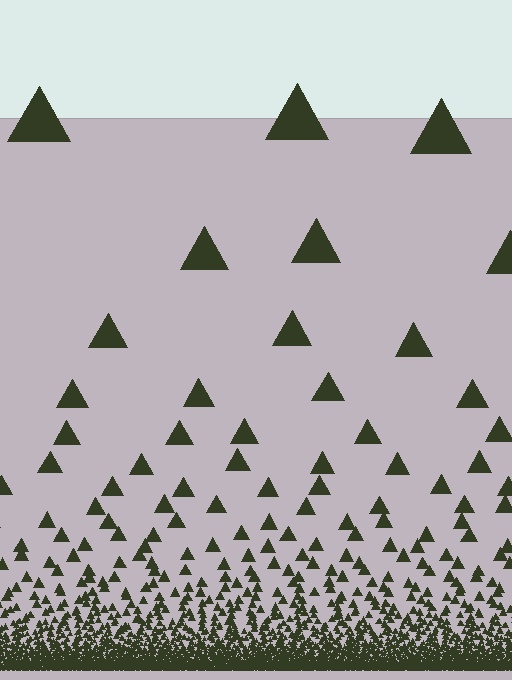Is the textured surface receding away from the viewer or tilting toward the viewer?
The surface appears to tilt toward the viewer. Texture elements get larger and sparser toward the top.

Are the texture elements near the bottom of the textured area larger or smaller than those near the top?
Smaller. The gradient is inverted — elements near the bottom are smaller and denser.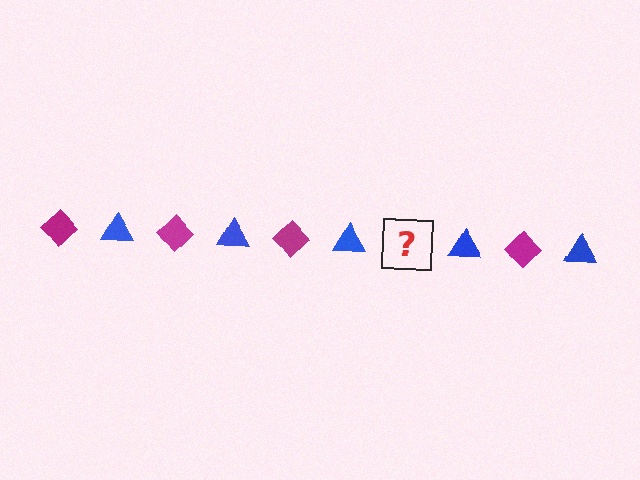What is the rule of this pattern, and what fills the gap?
The rule is that the pattern alternates between magenta diamond and blue triangle. The gap should be filled with a magenta diamond.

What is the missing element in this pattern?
The missing element is a magenta diamond.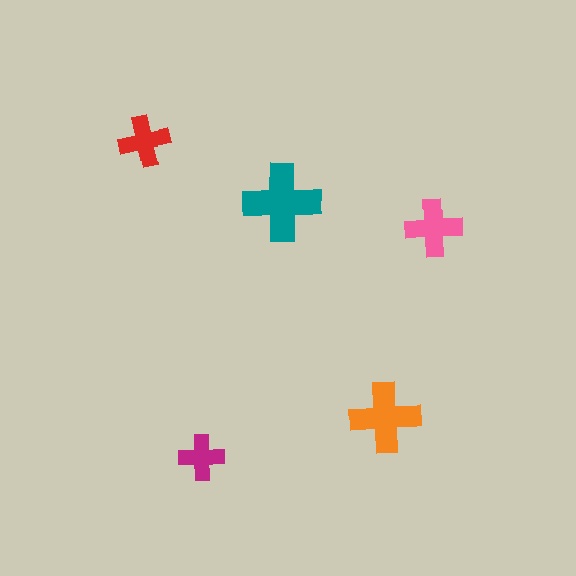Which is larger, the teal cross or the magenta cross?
The teal one.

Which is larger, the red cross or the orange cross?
The orange one.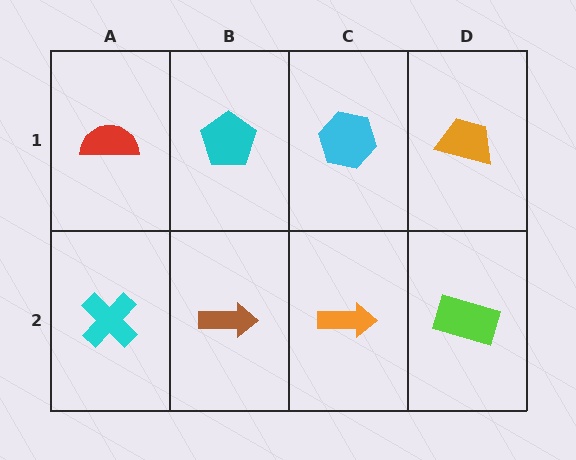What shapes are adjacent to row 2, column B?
A cyan pentagon (row 1, column B), a cyan cross (row 2, column A), an orange arrow (row 2, column C).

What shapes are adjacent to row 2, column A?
A red semicircle (row 1, column A), a brown arrow (row 2, column B).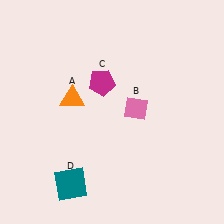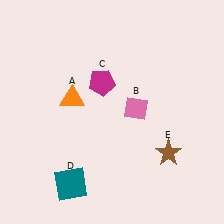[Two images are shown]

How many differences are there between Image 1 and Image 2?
There is 1 difference between the two images.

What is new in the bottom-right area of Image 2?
A brown star (E) was added in the bottom-right area of Image 2.